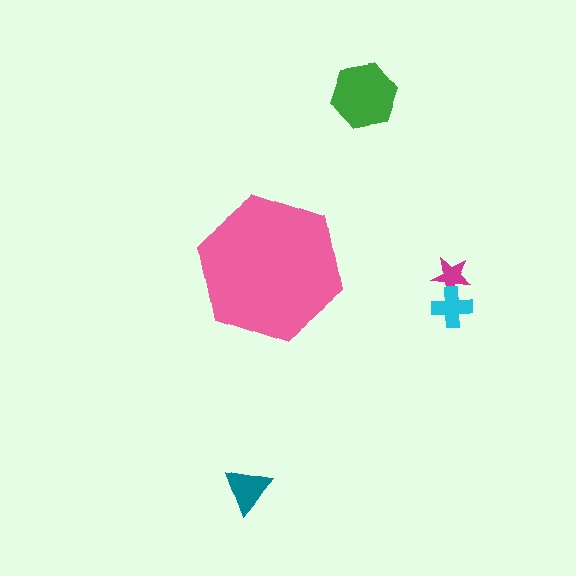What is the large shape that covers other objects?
A pink hexagon.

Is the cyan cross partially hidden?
No, the cyan cross is fully visible.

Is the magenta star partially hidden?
No, the magenta star is fully visible.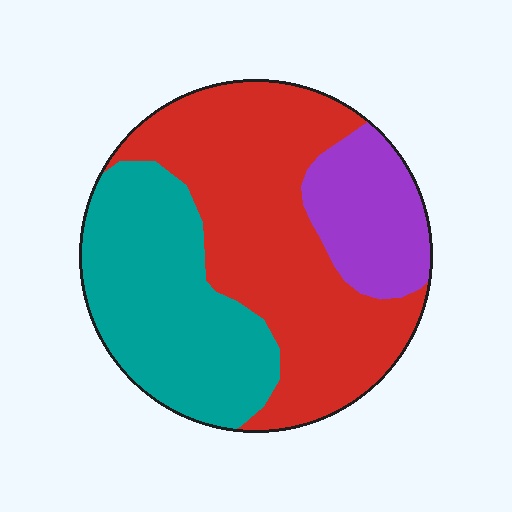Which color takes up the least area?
Purple, at roughly 15%.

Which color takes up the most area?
Red, at roughly 50%.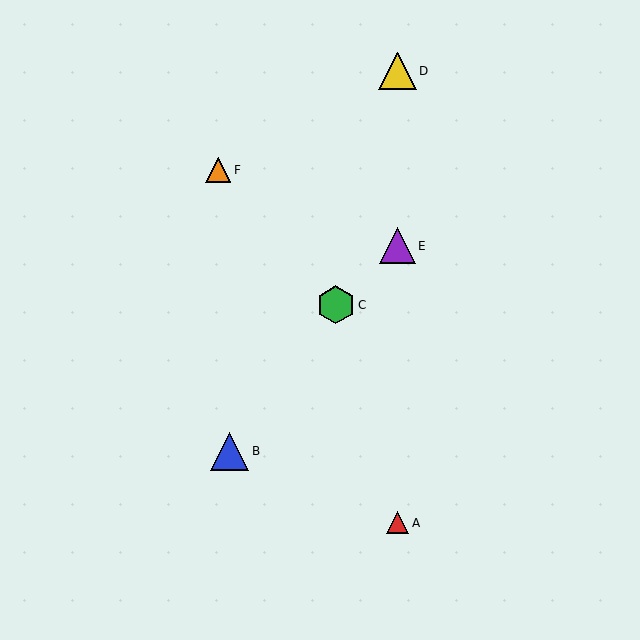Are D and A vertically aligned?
Yes, both are at x≈398.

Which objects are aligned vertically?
Objects A, D, E are aligned vertically.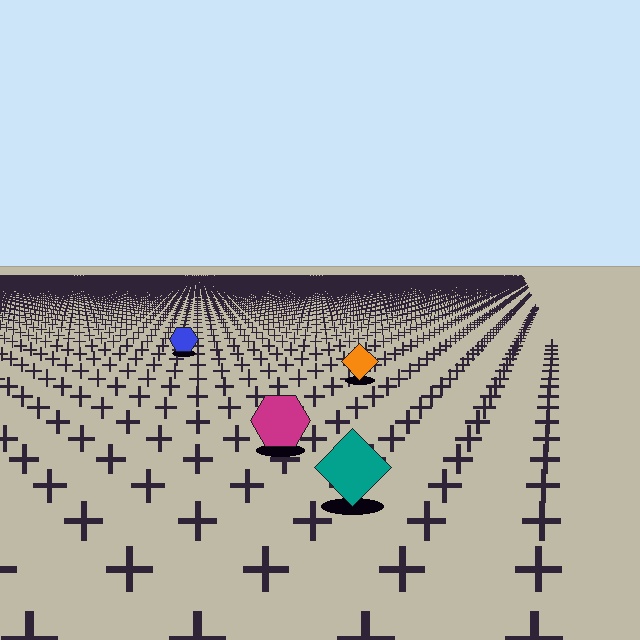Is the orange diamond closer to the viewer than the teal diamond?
No. The teal diamond is closer — you can tell from the texture gradient: the ground texture is coarser near it.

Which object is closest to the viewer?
The teal diamond is closest. The texture marks near it are larger and more spread out.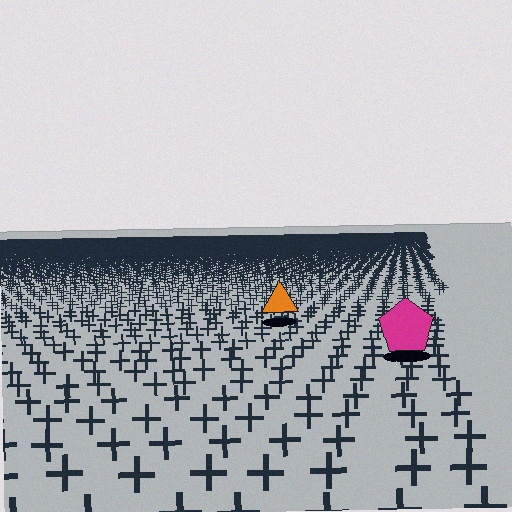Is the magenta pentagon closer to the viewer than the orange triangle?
Yes. The magenta pentagon is closer — you can tell from the texture gradient: the ground texture is coarser near it.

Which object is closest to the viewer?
The magenta pentagon is closest. The texture marks near it are larger and more spread out.